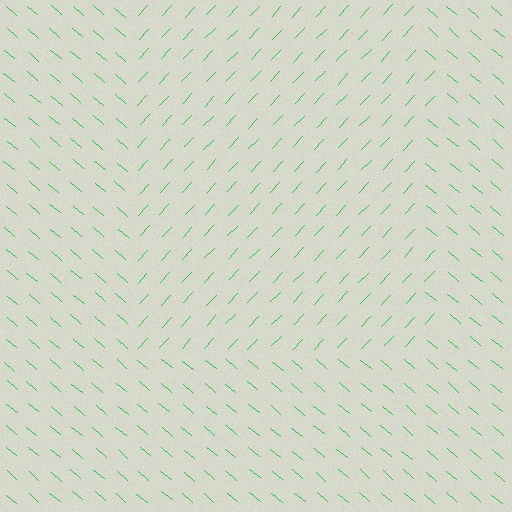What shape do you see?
I see a rectangle.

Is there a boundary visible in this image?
Yes, there is a texture boundary formed by a change in line orientation.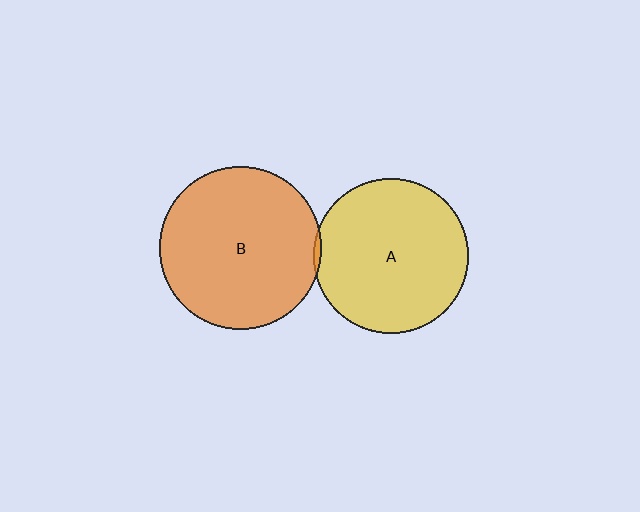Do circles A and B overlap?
Yes.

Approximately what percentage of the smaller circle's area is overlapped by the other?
Approximately 5%.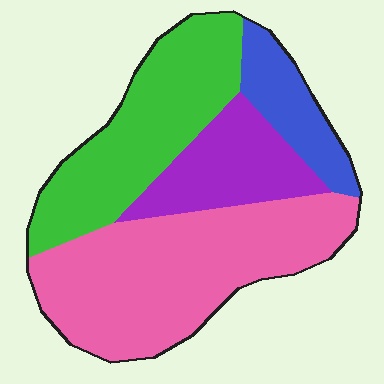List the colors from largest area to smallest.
From largest to smallest: pink, green, purple, blue.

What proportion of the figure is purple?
Purple takes up about one sixth (1/6) of the figure.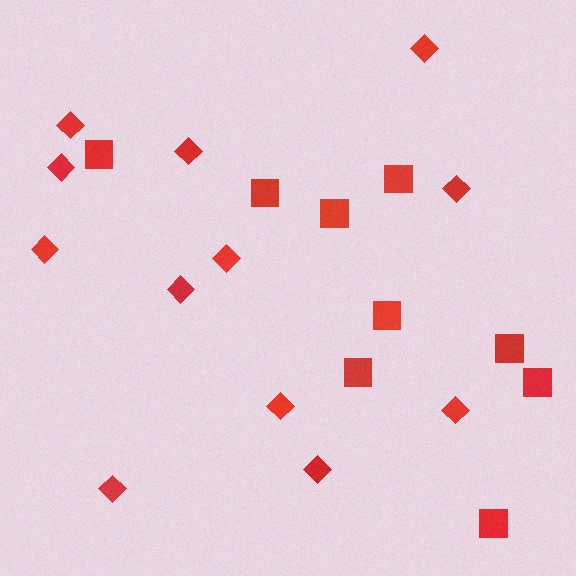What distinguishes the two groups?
There are 2 groups: one group of squares (9) and one group of diamonds (12).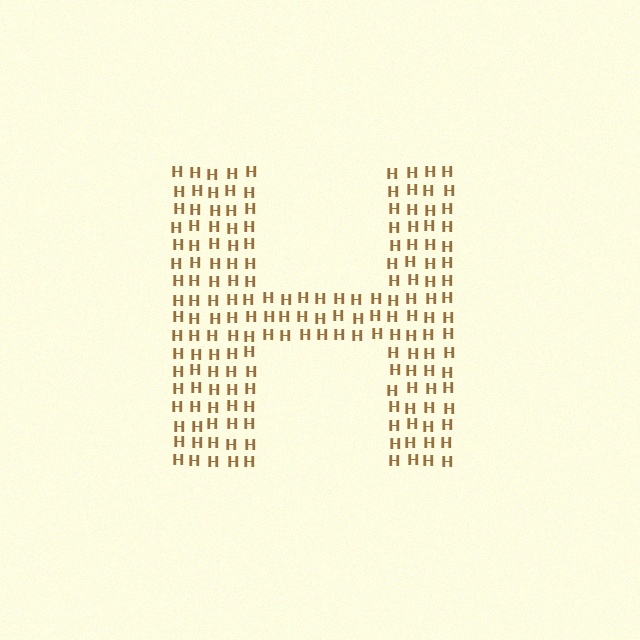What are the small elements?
The small elements are letter H's.